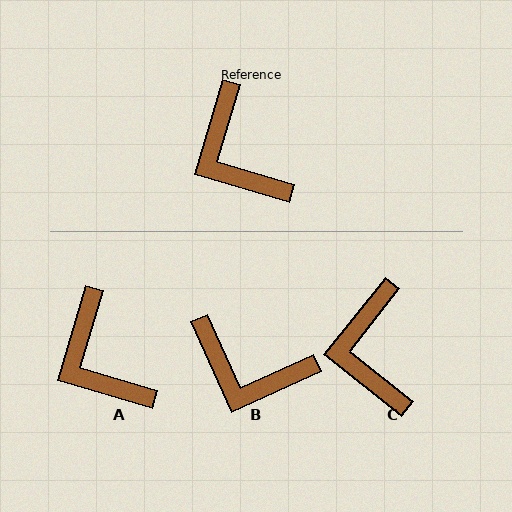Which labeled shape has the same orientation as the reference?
A.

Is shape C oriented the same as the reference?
No, it is off by about 22 degrees.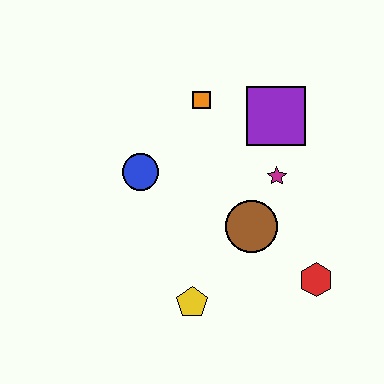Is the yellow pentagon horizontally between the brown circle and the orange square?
No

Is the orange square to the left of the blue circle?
No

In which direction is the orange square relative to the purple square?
The orange square is to the left of the purple square.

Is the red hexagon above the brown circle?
No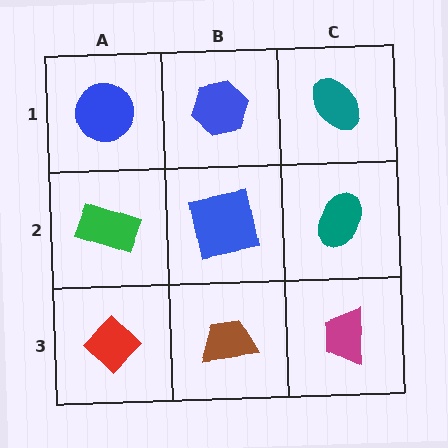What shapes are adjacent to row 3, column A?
A green rectangle (row 2, column A), a brown trapezoid (row 3, column B).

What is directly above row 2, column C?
A teal ellipse.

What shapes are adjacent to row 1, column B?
A blue square (row 2, column B), a blue circle (row 1, column A), a teal ellipse (row 1, column C).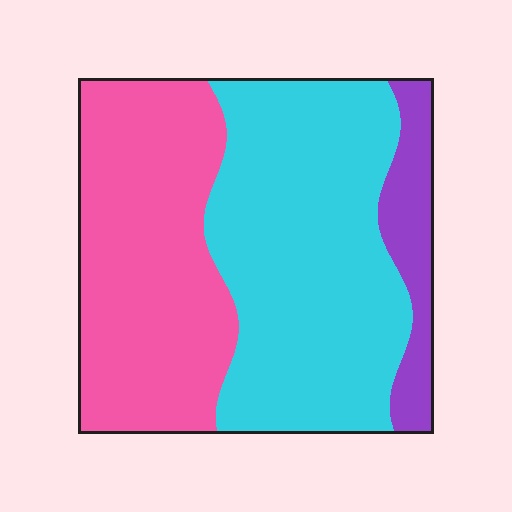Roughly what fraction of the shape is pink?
Pink takes up about two fifths (2/5) of the shape.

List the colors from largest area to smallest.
From largest to smallest: cyan, pink, purple.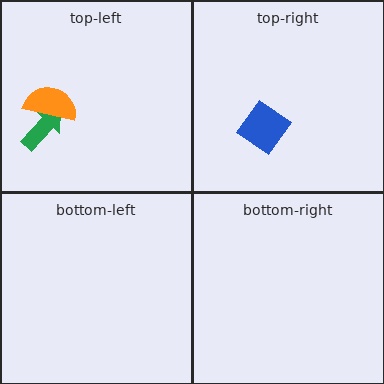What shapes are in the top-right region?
The blue diamond.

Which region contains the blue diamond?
The top-right region.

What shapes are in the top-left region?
The green arrow, the orange semicircle.